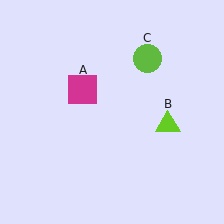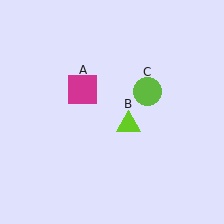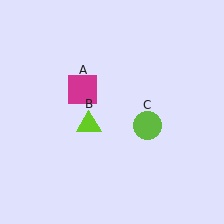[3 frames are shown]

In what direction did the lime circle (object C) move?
The lime circle (object C) moved down.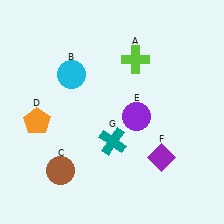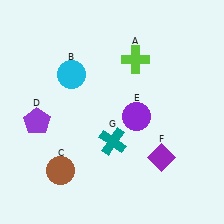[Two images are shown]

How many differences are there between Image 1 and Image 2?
There is 1 difference between the two images.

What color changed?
The pentagon (D) changed from orange in Image 1 to purple in Image 2.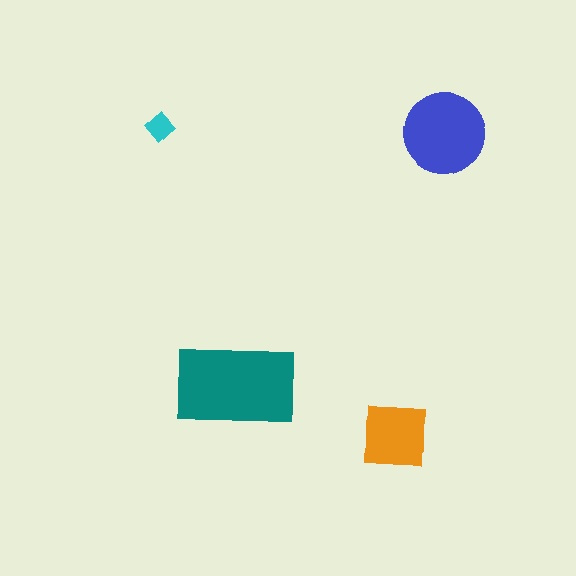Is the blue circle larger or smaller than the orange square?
Larger.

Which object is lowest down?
The orange square is bottommost.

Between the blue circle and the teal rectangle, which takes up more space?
The teal rectangle.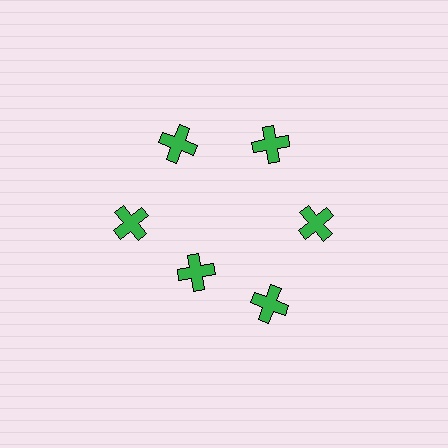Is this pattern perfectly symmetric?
No. The 6 green crosses are arranged in a ring, but one element near the 7 o'clock position is pulled inward toward the center, breaking the 6-fold rotational symmetry.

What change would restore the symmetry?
The symmetry would be restored by moving it outward, back onto the ring so that all 6 crosses sit at equal angles and equal distance from the center.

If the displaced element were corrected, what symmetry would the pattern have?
It would have 6-fold rotational symmetry — the pattern would map onto itself every 60 degrees.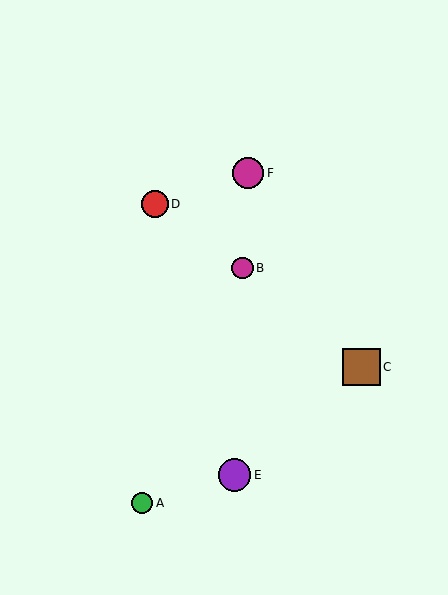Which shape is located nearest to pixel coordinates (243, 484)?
The purple circle (labeled E) at (234, 475) is nearest to that location.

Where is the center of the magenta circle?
The center of the magenta circle is at (242, 268).